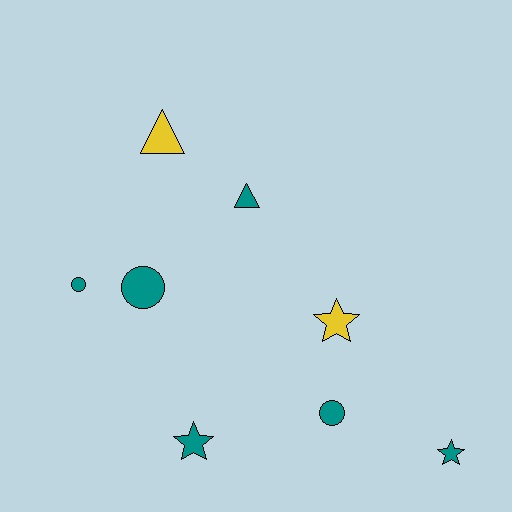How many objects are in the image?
There are 8 objects.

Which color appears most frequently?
Teal, with 6 objects.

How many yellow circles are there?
There are no yellow circles.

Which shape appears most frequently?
Circle, with 3 objects.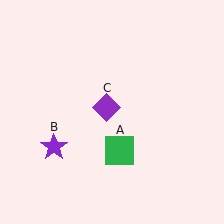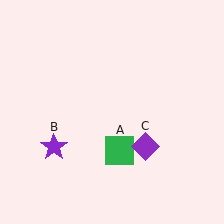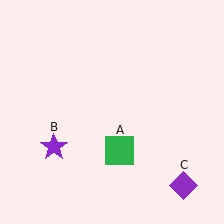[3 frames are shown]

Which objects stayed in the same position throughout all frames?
Green square (object A) and purple star (object B) remained stationary.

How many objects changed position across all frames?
1 object changed position: purple diamond (object C).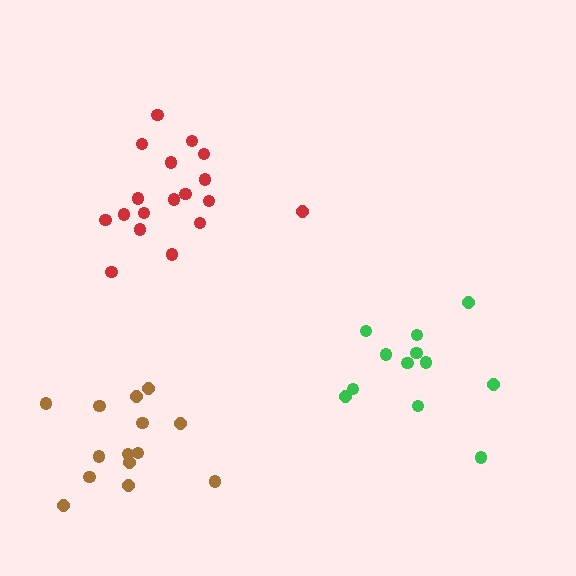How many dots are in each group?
Group 1: 12 dots, Group 2: 18 dots, Group 3: 14 dots (44 total).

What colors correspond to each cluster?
The clusters are colored: green, red, brown.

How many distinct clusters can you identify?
There are 3 distinct clusters.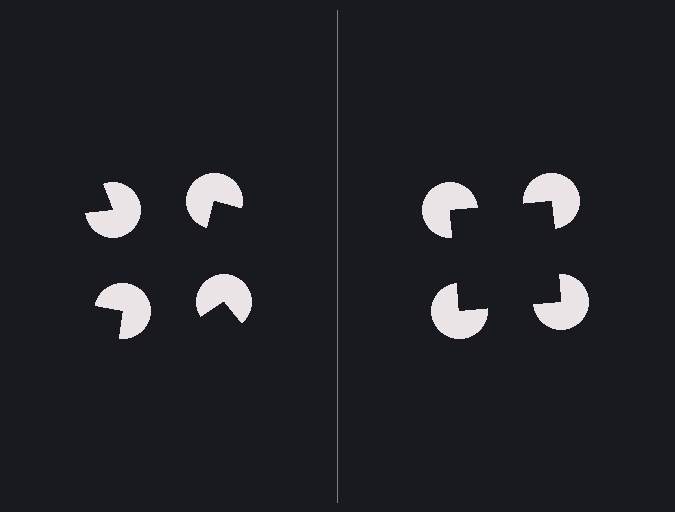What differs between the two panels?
The pac-man discs are positioned identically on both sides; only the wedge orientations differ. On the right they align to a square; on the left they are misaligned.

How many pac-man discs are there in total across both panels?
8 — 4 on each side.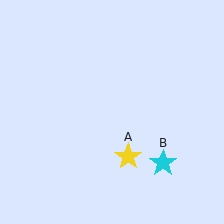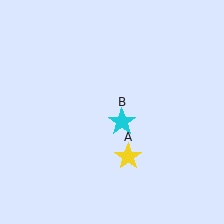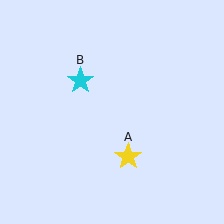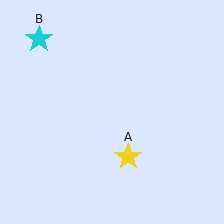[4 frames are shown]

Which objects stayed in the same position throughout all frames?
Yellow star (object A) remained stationary.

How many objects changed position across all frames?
1 object changed position: cyan star (object B).